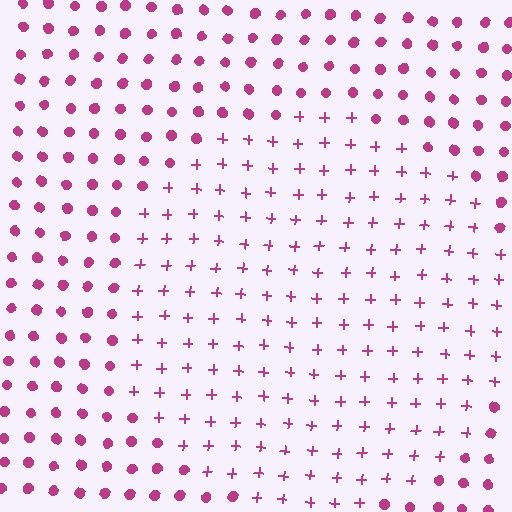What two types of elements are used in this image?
The image uses plus signs inside the circle region and circles outside it.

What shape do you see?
I see a circle.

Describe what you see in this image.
The image is filled with small magenta elements arranged in a uniform grid. A circle-shaped region contains plus signs, while the surrounding area contains circles. The boundary is defined purely by the change in element shape.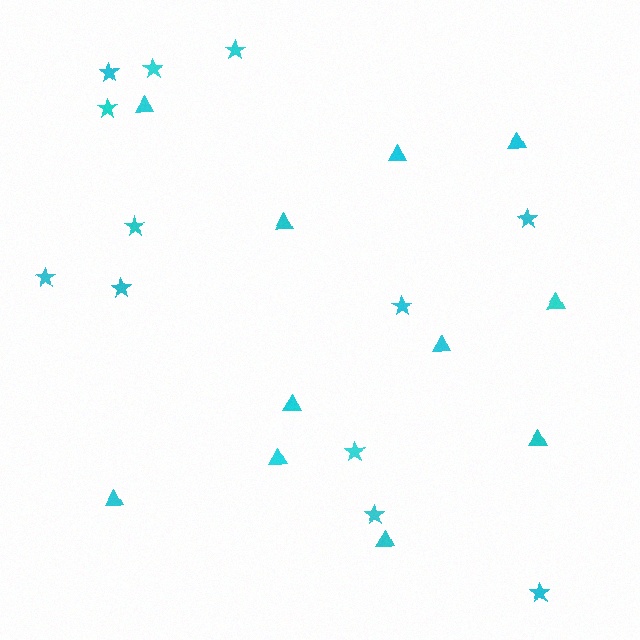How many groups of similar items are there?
There are 2 groups: one group of stars (12) and one group of triangles (11).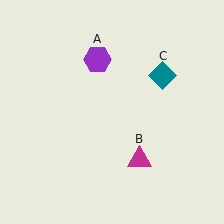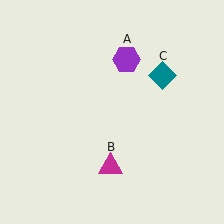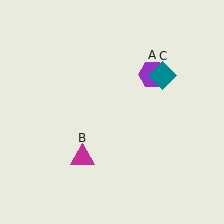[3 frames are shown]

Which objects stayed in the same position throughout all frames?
Teal diamond (object C) remained stationary.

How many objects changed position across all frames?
2 objects changed position: purple hexagon (object A), magenta triangle (object B).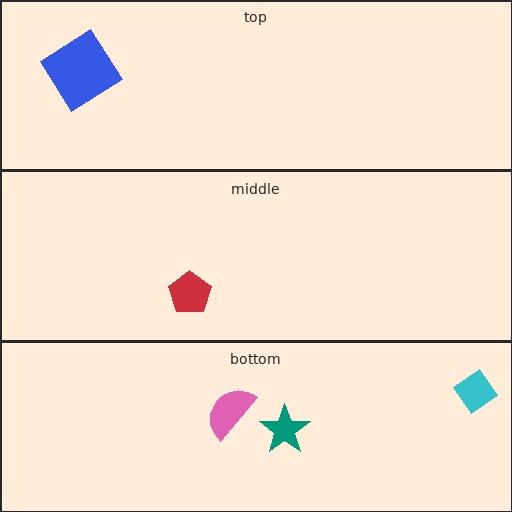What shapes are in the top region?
The blue diamond.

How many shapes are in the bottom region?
3.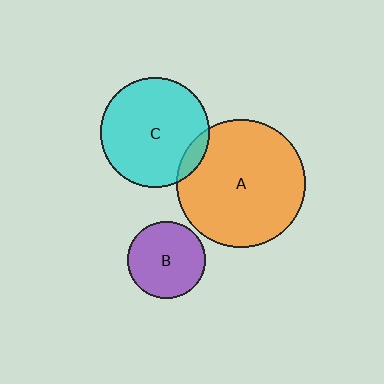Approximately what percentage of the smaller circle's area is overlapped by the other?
Approximately 10%.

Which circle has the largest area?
Circle A (orange).